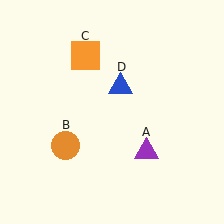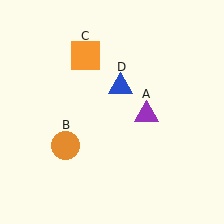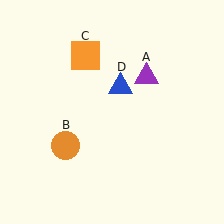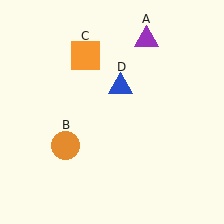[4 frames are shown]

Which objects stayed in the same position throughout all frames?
Orange circle (object B) and orange square (object C) and blue triangle (object D) remained stationary.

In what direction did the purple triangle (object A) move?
The purple triangle (object A) moved up.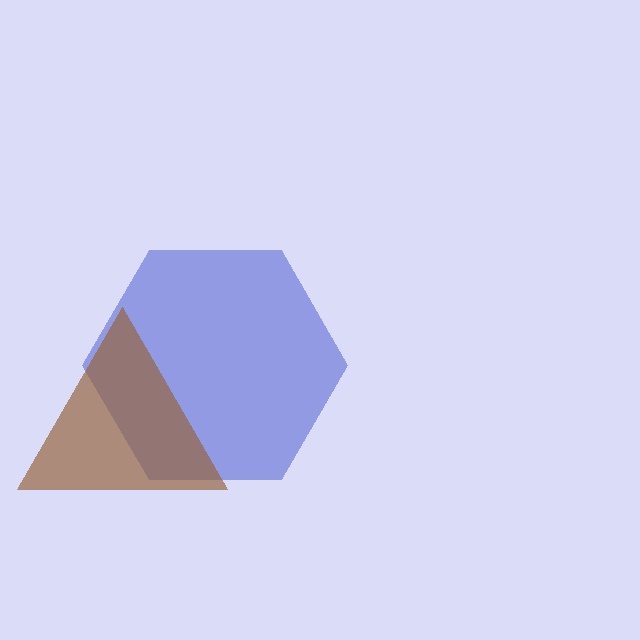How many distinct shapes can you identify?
There are 2 distinct shapes: a blue hexagon, a brown triangle.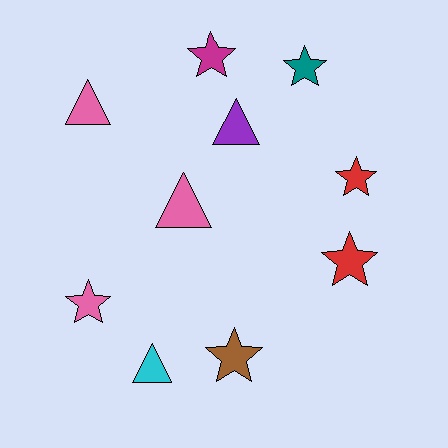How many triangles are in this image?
There are 4 triangles.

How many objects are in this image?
There are 10 objects.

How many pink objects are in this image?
There are 3 pink objects.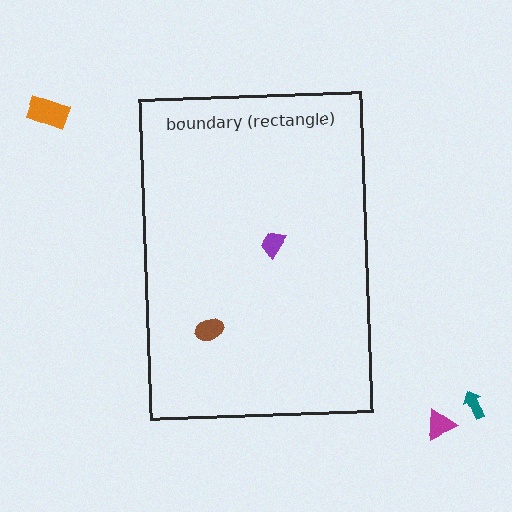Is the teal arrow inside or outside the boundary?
Outside.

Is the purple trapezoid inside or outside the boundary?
Inside.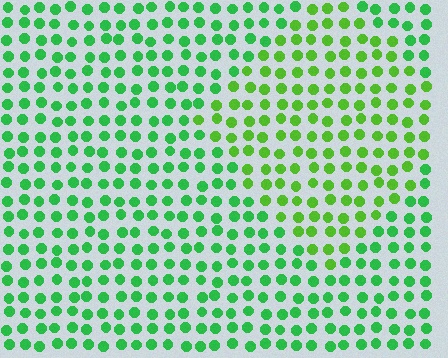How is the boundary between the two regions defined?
The boundary is defined purely by a slight shift in hue (about 28 degrees). Spacing, size, and orientation are identical on both sides.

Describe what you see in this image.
The image is filled with small green elements in a uniform arrangement. A diamond-shaped region is visible where the elements are tinted to a slightly different hue, forming a subtle color boundary.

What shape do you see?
I see a diamond.